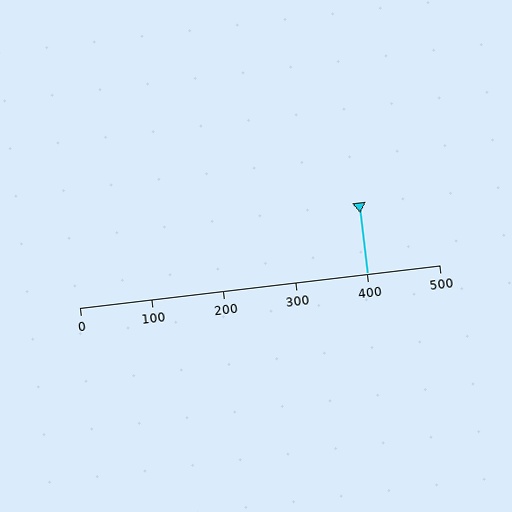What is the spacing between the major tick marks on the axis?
The major ticks are spaced 100 apart.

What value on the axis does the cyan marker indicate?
The marker indicates approximately 400.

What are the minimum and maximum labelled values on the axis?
The axis runs from 0 to 500.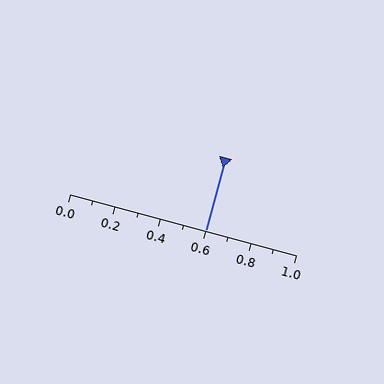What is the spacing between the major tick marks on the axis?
The major ticks are spaced 0.2 apart.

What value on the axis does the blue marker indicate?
The marker indicates approximately 0.6.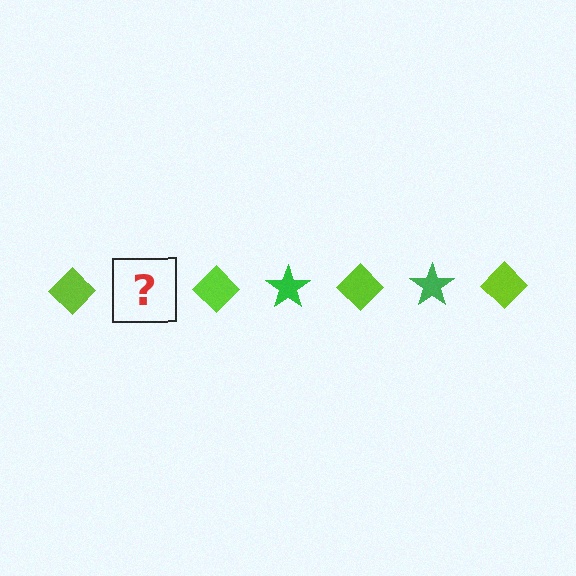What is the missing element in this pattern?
The missing element is a green star.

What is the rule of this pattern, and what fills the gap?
The rule is that the pattern alternates between lime diamond and green star. The gap should be filled with a green star.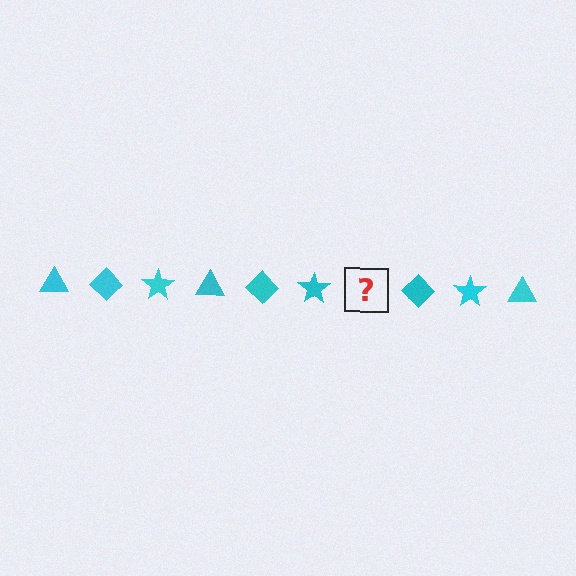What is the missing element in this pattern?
The missing element is a cyan triangle.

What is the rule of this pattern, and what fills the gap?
The rule is that the pattern cycles through triangle, diamond, star shapes in cyan. The gap should be filled with a cyan triangle.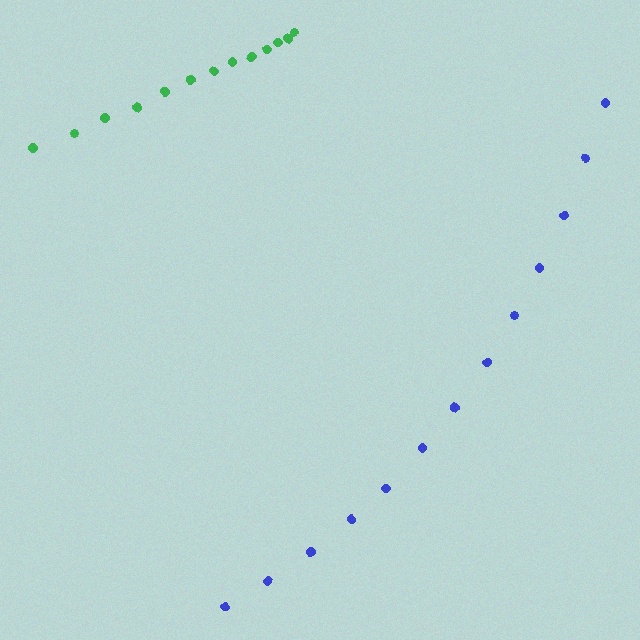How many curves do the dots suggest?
There are 2 distinct paths.